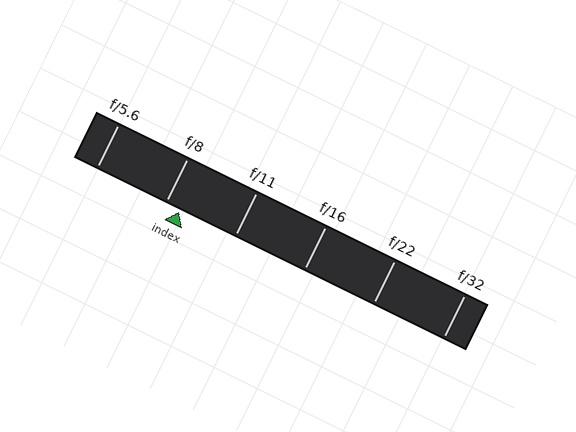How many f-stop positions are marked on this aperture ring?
There are 6 f-stop positions marked.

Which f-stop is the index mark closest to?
The index mark is closest to f/8.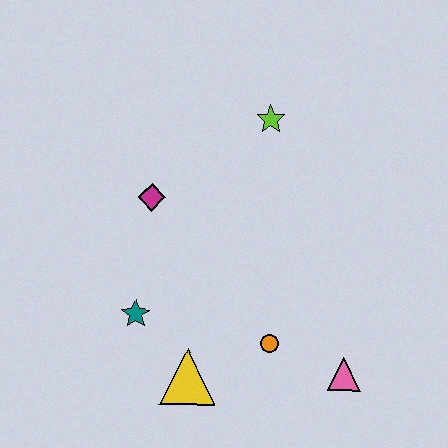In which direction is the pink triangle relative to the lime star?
The pink triangle is below the lime star.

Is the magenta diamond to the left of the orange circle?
Yes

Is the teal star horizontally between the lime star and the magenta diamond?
No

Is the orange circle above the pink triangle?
Yes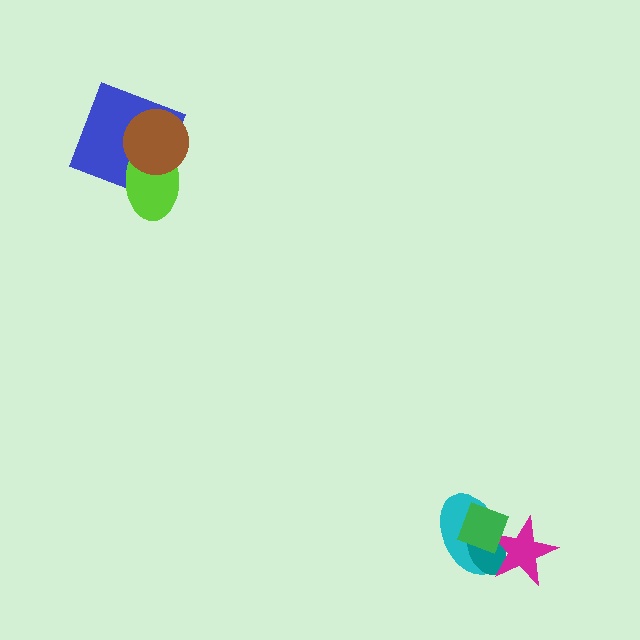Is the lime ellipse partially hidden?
Yes, it is partially covered by another shape.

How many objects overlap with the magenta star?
3 objects overlap with the magenta star.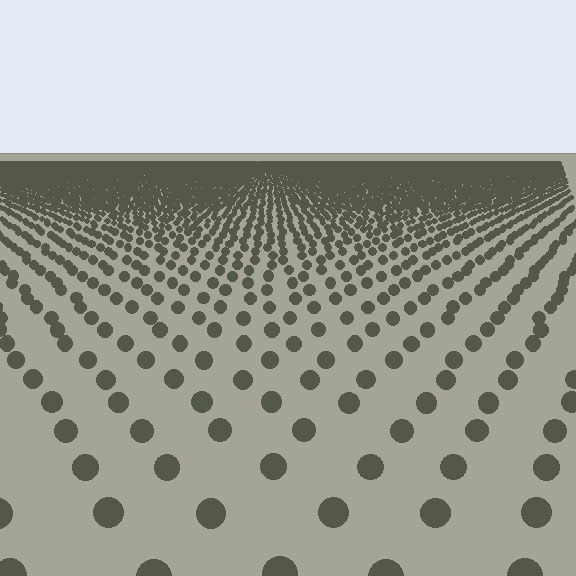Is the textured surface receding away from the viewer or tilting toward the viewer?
The surface is receding away from the viewer. Texture elements get smaller and denser toward the top.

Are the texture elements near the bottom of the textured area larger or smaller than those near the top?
Larger. Near the bottom, elements are closer to the viewer and appear at a bigger on-screen size.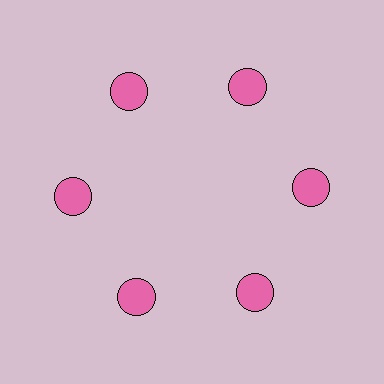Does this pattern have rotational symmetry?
Yes, this pattern has 6-fold rotational symmetry. It looks the same after rotating 60 degrees around the center.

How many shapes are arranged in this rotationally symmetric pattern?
There are 6 shapes, arranged in 6 groups of 1.